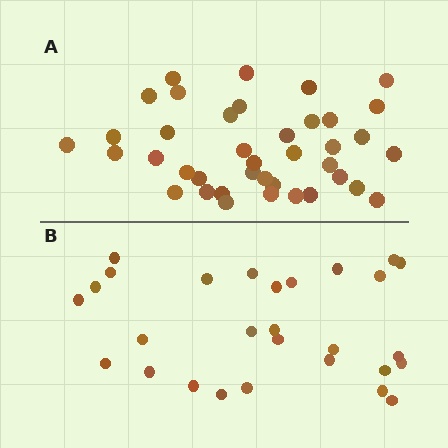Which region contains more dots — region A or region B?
Region A (the top region) has more dots.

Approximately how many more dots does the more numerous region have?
Region A has roughly 12 or so more dots than region B.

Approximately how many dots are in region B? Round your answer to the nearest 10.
About 30 dots. (The exact count is 28, which rounds to 30.)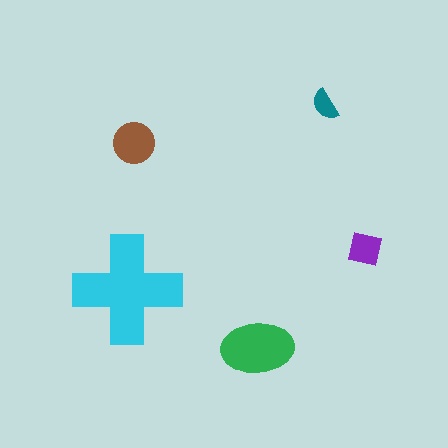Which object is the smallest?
The teal semicircle.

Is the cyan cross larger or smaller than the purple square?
Larger.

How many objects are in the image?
There are 5 objects in the image.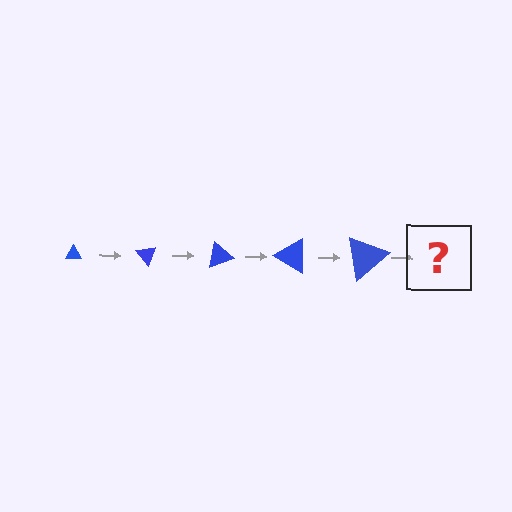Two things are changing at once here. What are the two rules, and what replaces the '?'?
The two rules are that the triangle grows larger each step and it rotates 50 degrees each step. The '?' should be a triangle, larger than the previous one and rotated 250 degrees from the start.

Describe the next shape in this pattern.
It should be a triangle, larger than the previous one and rotated 250 degrees from the start.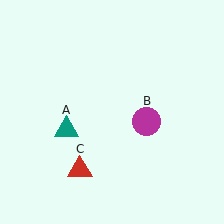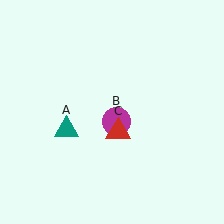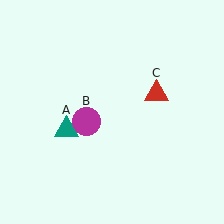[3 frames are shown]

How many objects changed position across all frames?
2 objects changed position: magenta circle (object B), red triangle (object C).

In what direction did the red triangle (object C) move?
The red triangle (object C) moved up and to the right.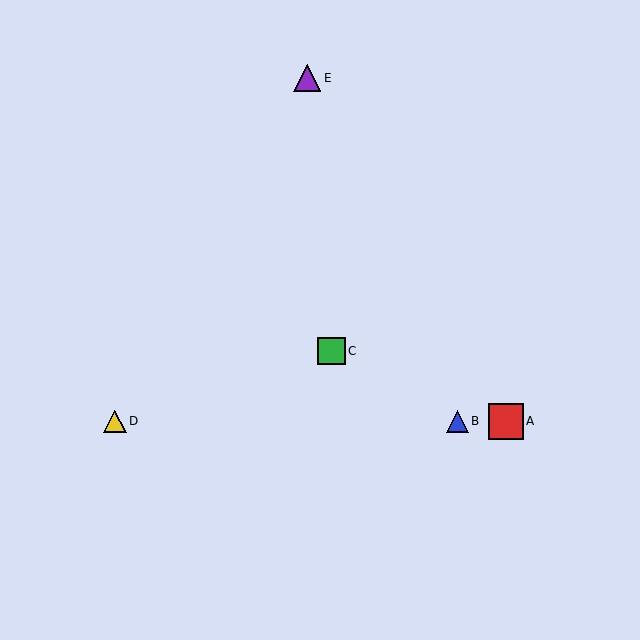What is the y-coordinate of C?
Object C is at y≈351.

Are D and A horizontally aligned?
Yes, both are at y≈421.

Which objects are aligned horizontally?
Objects A, B, D are aligned horizontally.